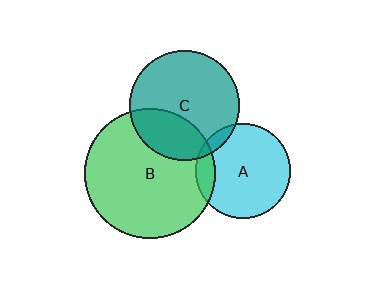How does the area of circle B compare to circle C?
Approximately 1.4 times.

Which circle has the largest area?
Circle B (green).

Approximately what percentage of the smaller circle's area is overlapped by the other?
Approximately 10%.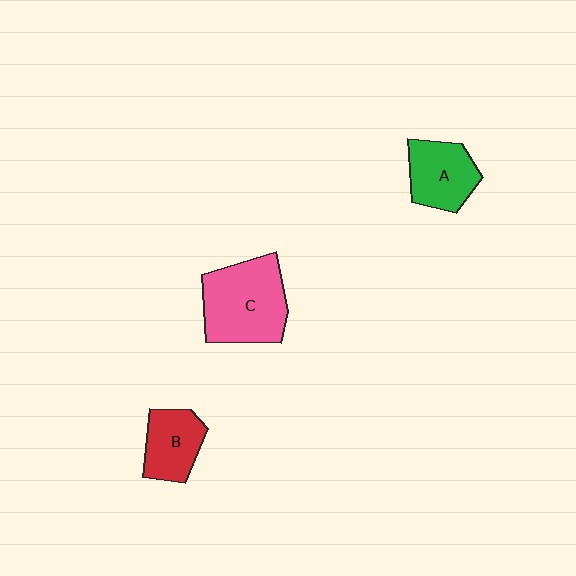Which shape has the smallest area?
Shape B (red).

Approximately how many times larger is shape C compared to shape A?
Approximately 1.5 times.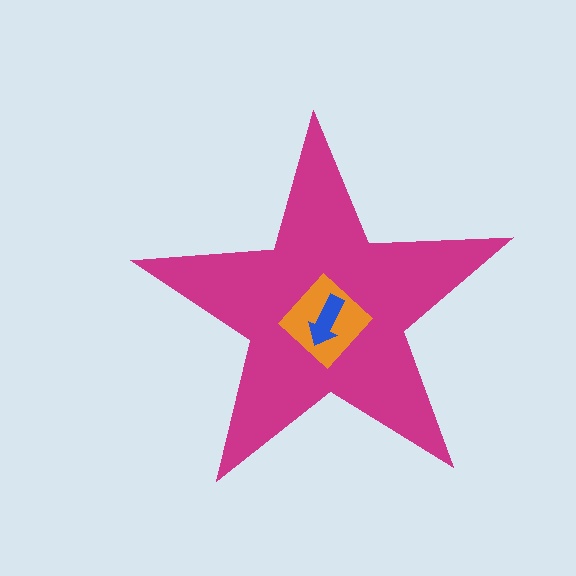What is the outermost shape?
The magenta star.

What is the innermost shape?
The blue arrow.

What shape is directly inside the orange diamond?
The blue arrow.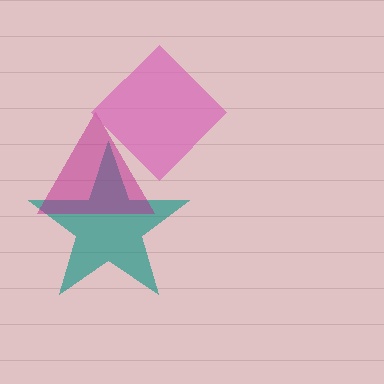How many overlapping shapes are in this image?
There are 3 overlapping shapes in the image.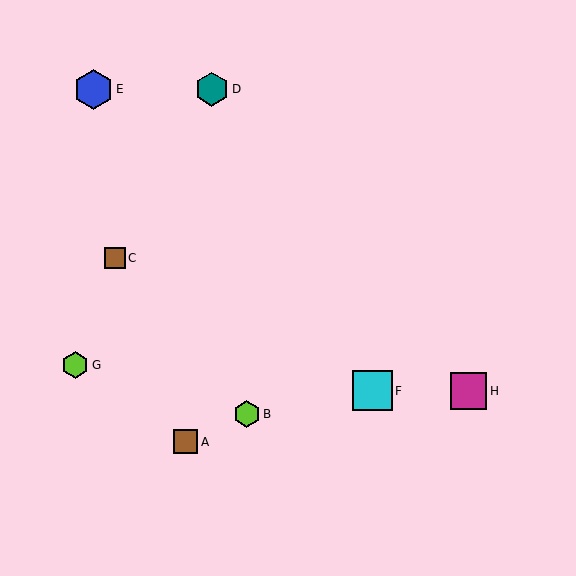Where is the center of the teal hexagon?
The center of the teal hexagon is at (212, 89).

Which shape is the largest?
The cyan square (labeled F) is the largest.